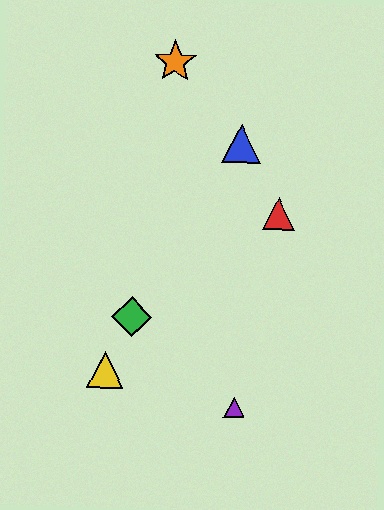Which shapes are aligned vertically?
The blue triangle, the purple triangle are aligned vertically.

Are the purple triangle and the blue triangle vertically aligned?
Yes, both are at x≈234.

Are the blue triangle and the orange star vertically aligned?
No, the blue triangle is at x≈241 and the orange star is at x≈175.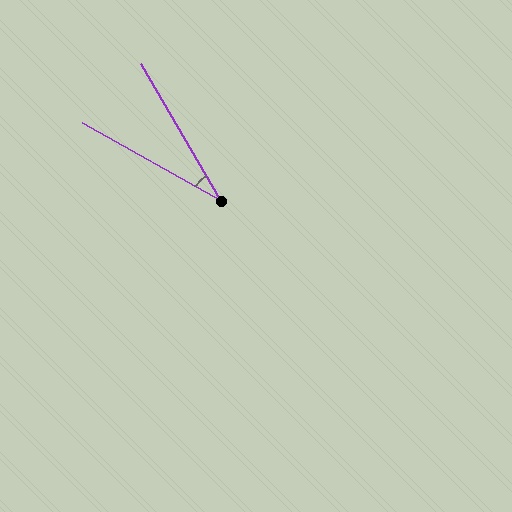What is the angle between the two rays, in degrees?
Approximately 30 degrees.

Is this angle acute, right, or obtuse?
It is acute.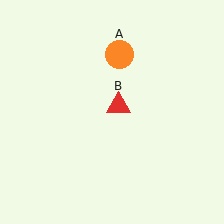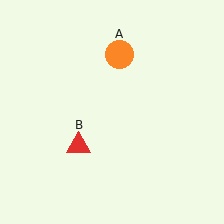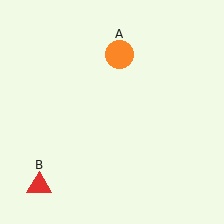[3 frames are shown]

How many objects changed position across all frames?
1 object changed position: red triangle (object B).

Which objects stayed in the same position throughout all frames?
Orange circle (object A) remained stationary.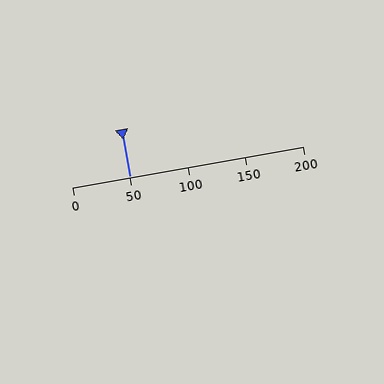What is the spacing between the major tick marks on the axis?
The major ticks are spaced 50 apart.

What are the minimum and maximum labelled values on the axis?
The axis runs from 0 to 200.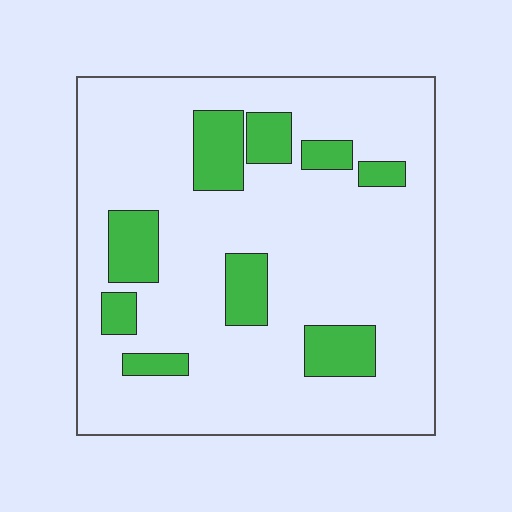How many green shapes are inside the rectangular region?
9.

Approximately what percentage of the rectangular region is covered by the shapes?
Approximately 20%.